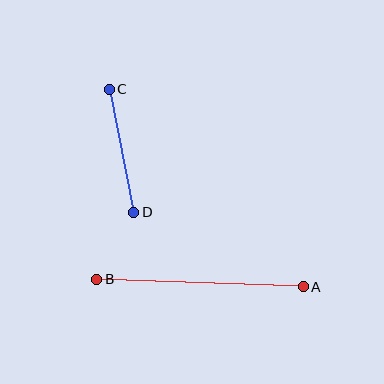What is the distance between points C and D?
The distance is approximately 125 pixels.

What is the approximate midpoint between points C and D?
The midpoint is at approximately (122, 151) pixels.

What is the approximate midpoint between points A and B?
The midpoint is at approximately (200, 283) pixels.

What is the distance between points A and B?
The distance is approximately 206 pixels.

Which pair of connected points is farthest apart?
Points A and B are farthest apart.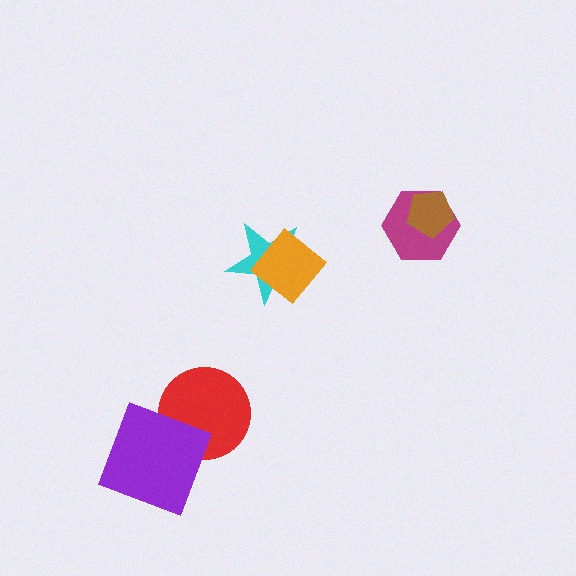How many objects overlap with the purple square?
1 object overlaps with the purple square.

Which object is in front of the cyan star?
The orange diamond is in front of the cyan star.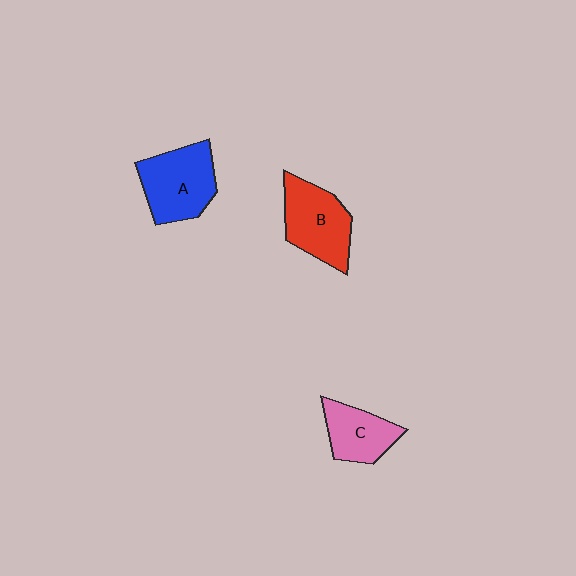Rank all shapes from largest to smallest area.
From largest to smallest: A (blue), B (red), C (pink).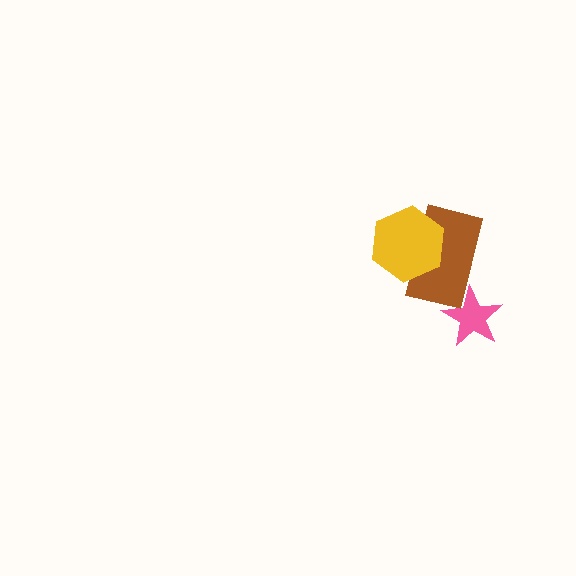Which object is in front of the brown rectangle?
The yellow hexagon is in front of the brown rectangle.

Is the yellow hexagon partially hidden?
No, no other shape covers it.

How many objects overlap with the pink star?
1 object overlaps with the pink star.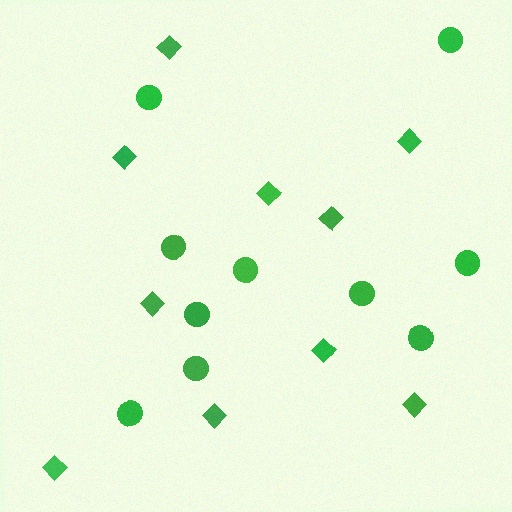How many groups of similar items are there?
There are 2 groups: one group of diamonds (10) and one group of circles (10).